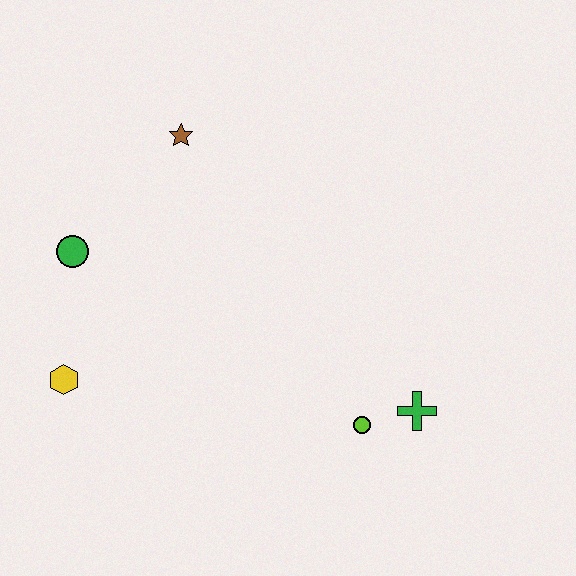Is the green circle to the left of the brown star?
Yes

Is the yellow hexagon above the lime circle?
Yes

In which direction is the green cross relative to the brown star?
The green cross is below the brown star.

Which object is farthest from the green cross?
The green circle is farthest from the green cross.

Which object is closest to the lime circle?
The green cross is closest to the lime circle.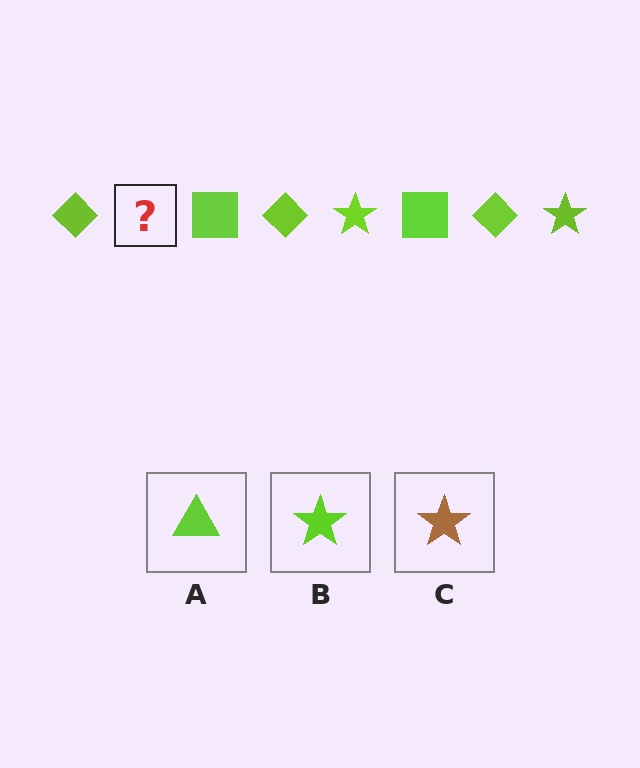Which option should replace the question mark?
Option B.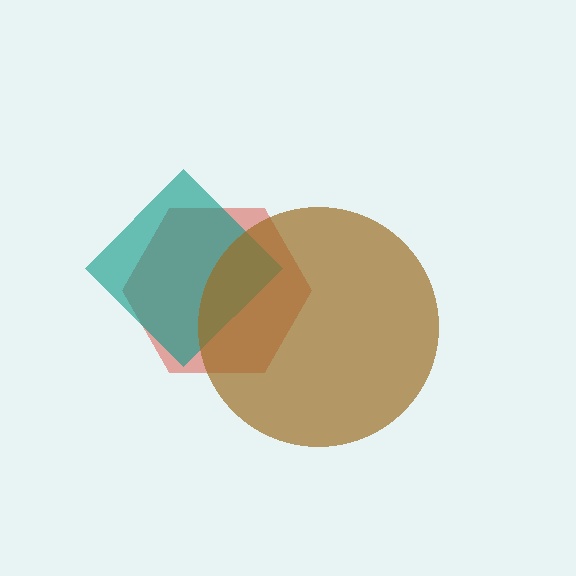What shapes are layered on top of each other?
The layered shapes are: a red hexagon, a teal diamond, a brown circle.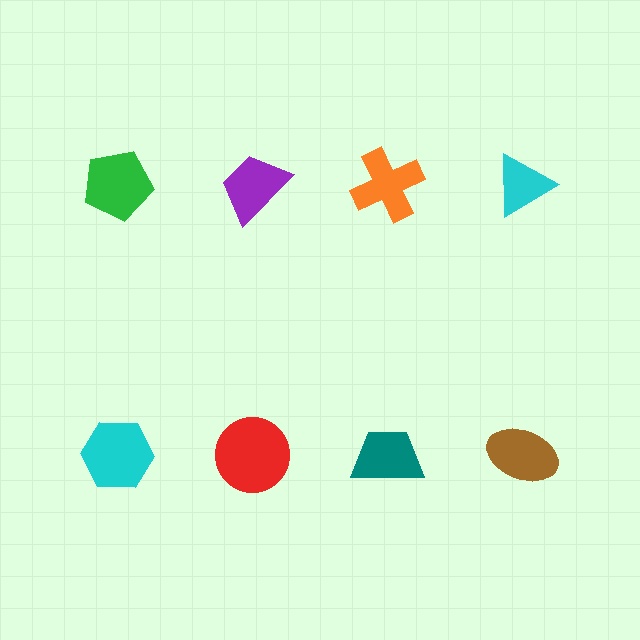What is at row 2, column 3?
A teal trapezoid.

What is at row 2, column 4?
A brown ellipse.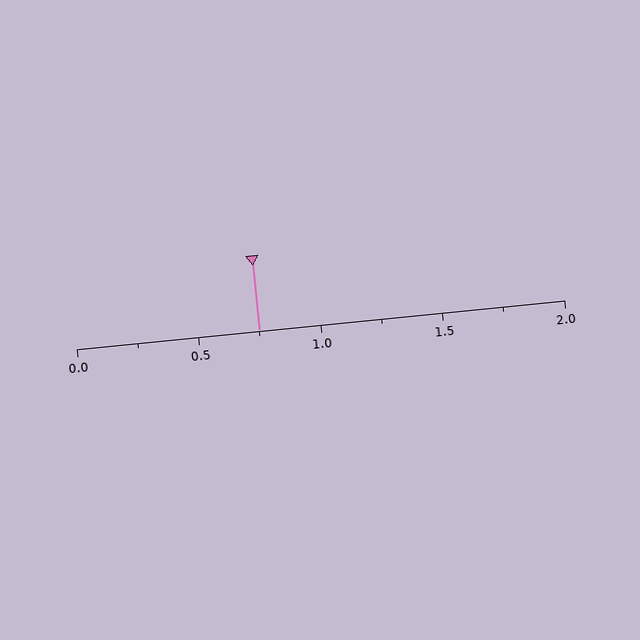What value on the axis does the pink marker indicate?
The marker indicates approximately 0.75.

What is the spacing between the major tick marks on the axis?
The major ticks are spaced 0.5 apart.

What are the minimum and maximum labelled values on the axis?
The axis runs from 0.0 to 2.0.